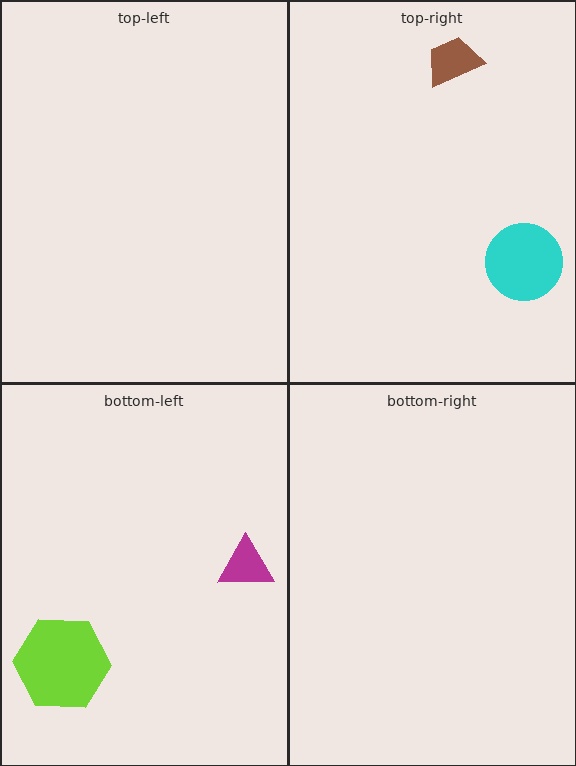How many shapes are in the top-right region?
2.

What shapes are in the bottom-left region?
The lime hexagon, the magenta triangle.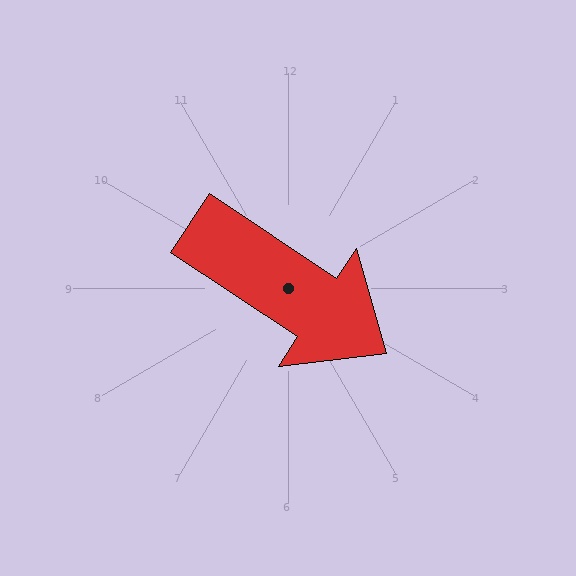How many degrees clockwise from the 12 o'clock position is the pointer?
Approximately 124 degrees.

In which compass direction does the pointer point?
Southeast.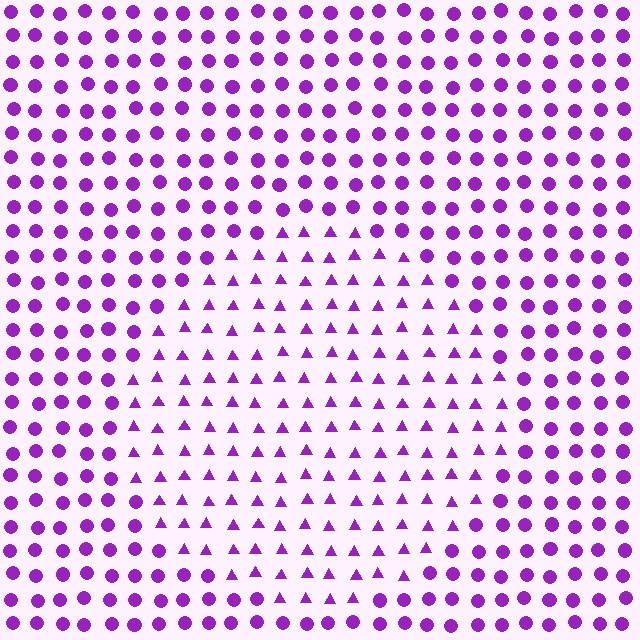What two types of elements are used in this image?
The image uses triangles inside the circle region and circles outside it.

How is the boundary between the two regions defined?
The boundary is defined by a change in element shape: triangles inside vs. circles outside. All elements share the same color and spacing.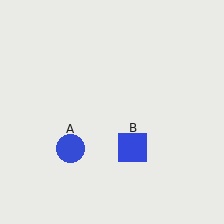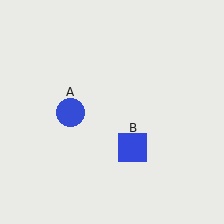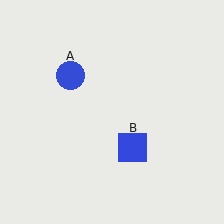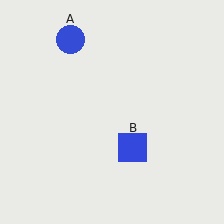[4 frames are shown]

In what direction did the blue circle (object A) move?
The blue circle (object A) moved up.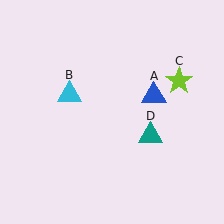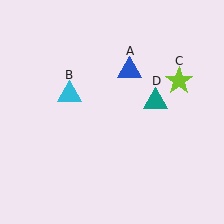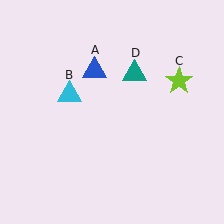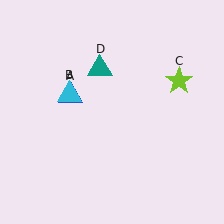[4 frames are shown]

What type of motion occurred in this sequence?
The blue triangle (object A), teal triangle (object D) rotated counterclockwise around the center of the scene.